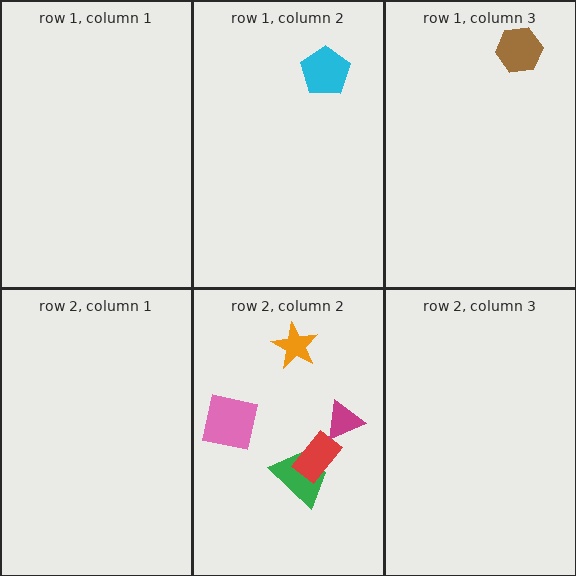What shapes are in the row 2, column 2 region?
The green trapezoid, the pink square, the red rectangle, the magenta triangle, the orange star.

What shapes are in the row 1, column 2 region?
The cyan pentagon.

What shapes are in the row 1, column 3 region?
The brown hexagon.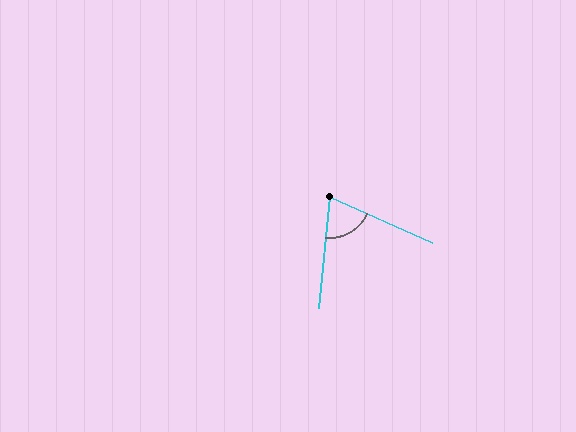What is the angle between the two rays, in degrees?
Approximately 72 degrees.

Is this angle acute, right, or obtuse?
It is acute.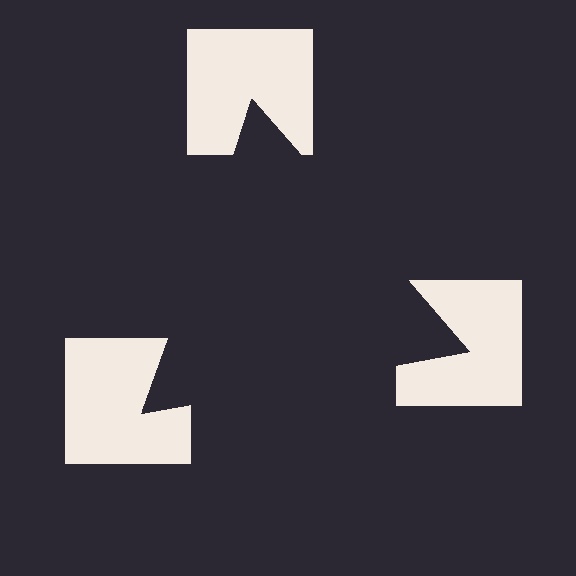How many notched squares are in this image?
There are 3 — one at each vertex of the illusory triangle.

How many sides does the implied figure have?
3 sides.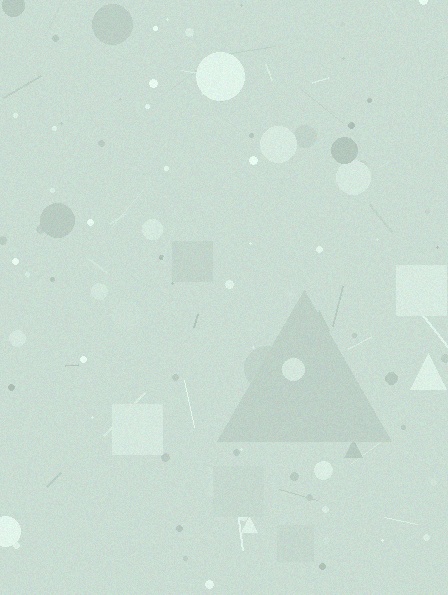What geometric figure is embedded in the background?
A triangle is embedded in the background.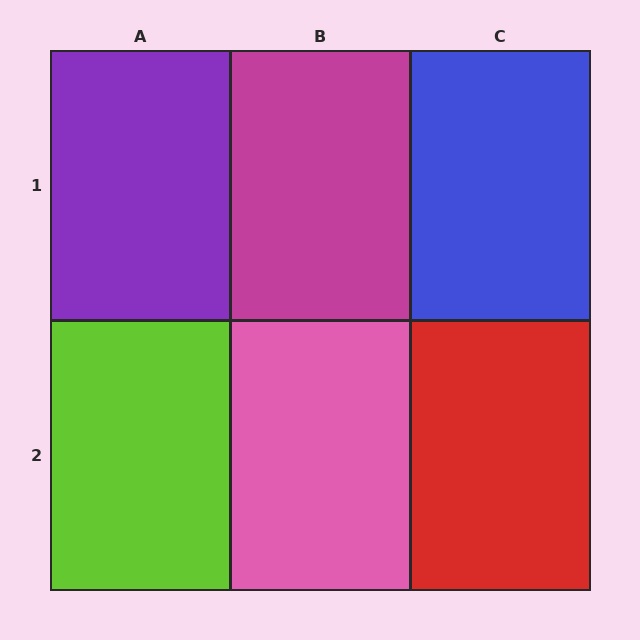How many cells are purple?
1 cell is purple.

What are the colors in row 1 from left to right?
Purple, magenta, blue.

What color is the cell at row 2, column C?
Red.